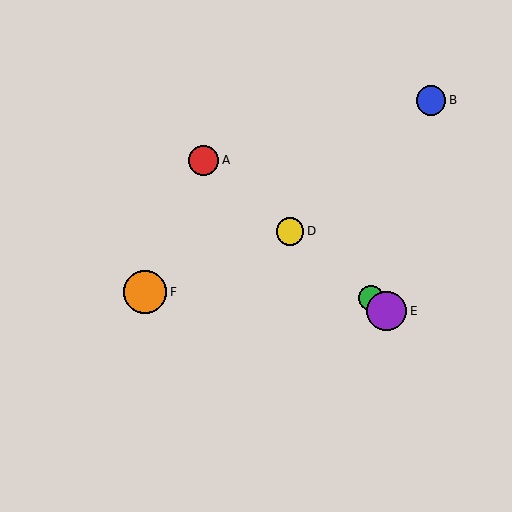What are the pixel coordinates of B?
Object B is at (431, 100).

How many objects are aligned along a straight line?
4 objects (A, C, D, E) are aligned along a straight line.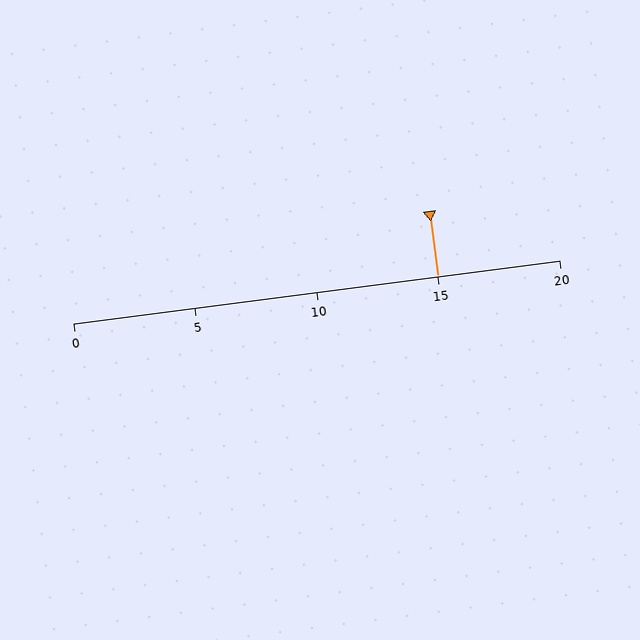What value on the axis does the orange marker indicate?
The marker indicates approximately 15.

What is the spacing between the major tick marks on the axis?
The major ticks are spaced 5 apart.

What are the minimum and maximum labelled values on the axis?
The axis runs from 0 to 20.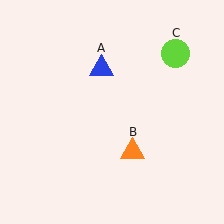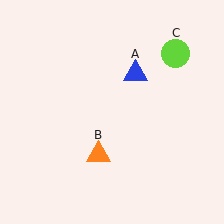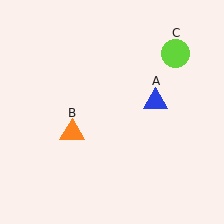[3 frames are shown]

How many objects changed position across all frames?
2 objects changed position: blue triangle (object A), orange triangle (object B).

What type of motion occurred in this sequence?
The blue triangle (object A), orange triangle (object B) rotated clockwise around the center of the scene.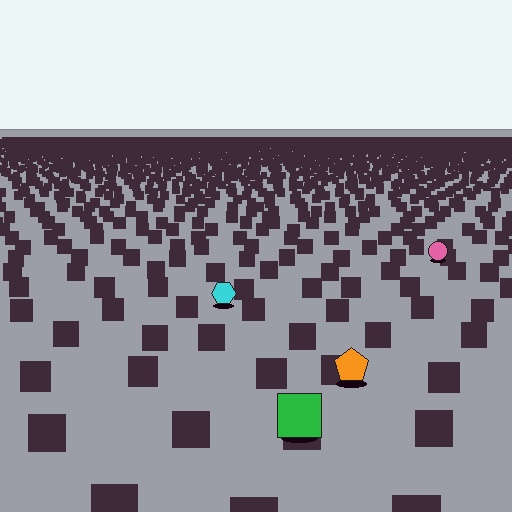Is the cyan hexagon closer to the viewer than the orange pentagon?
No. The orange pentagon is closer — you can tell from the texture gradient: the ground texture is coarser near it.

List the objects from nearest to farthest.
From nearest to farthest: the green square, the orange pentagon, the cyan hexagon, the pink circle.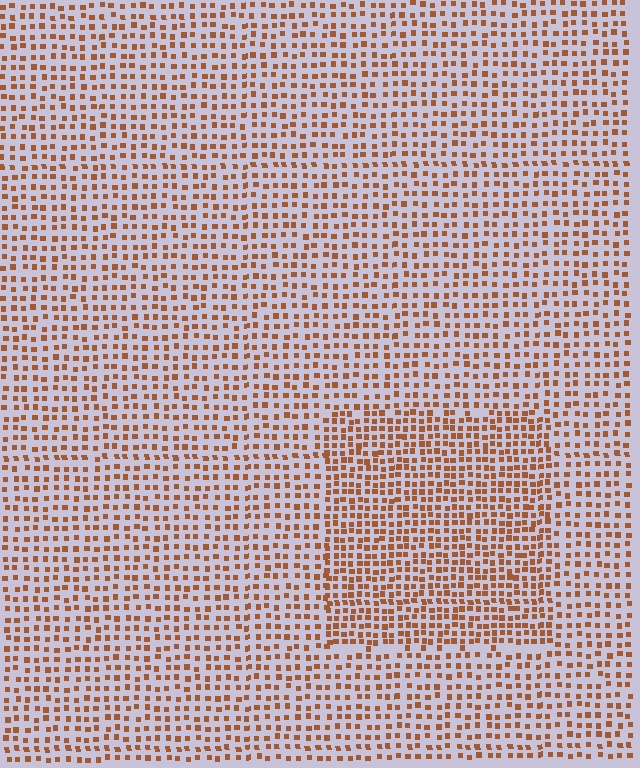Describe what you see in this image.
The image contains small brown elements arranged at two different densities. A rectangle-shaped region is visible where the elements are more densely packed than the surrounding area.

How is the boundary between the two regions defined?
The boundary is defined by a change in element density (approximately 1.6x ratio). All elements are the same color, size, and shape.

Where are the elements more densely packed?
The elements are more densely packed inside the rectangle boundary.